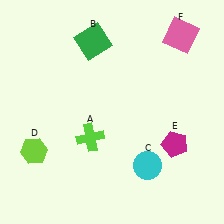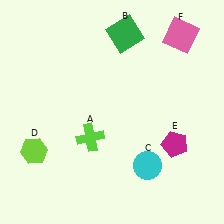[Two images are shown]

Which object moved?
The green square (B) moved right.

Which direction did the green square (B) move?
The green square (B) moved right.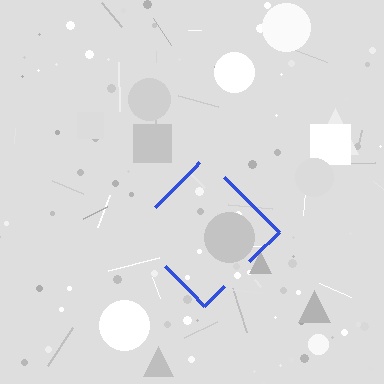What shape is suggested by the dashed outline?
The dashed outline suggests a diamond.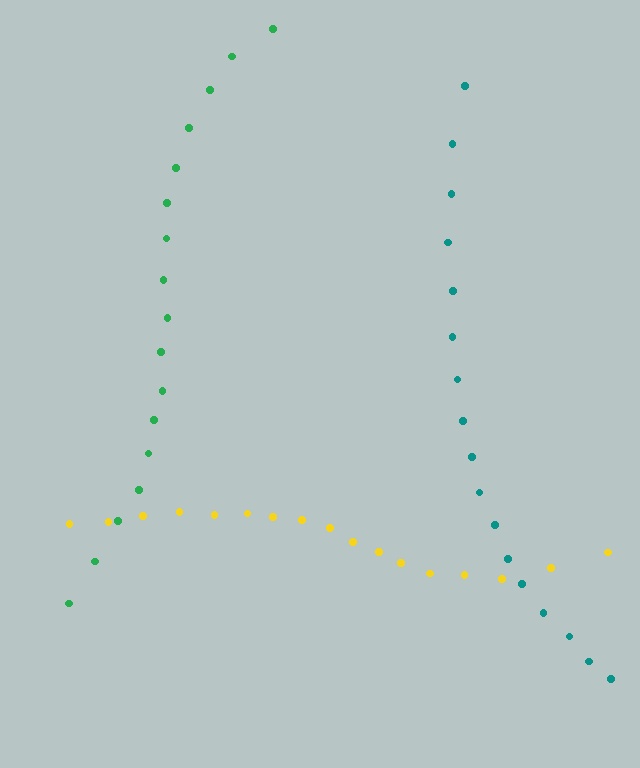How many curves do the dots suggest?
There are 3 distinct paths.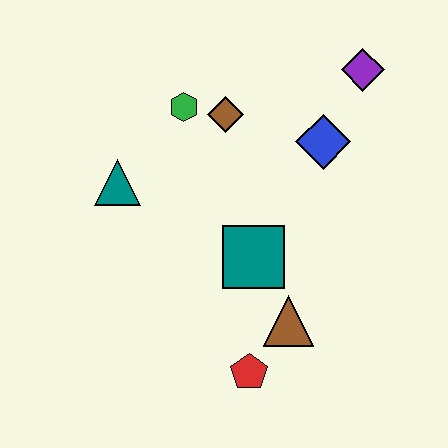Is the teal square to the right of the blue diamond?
No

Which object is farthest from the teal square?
The purple diamond is farthest from the teal square.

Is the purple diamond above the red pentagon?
Yes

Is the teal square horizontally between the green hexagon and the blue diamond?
Yes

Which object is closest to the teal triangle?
The green hexagon is closest to the teal triangle.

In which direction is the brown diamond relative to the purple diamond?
The brown diamond is to the left of the purple diamond.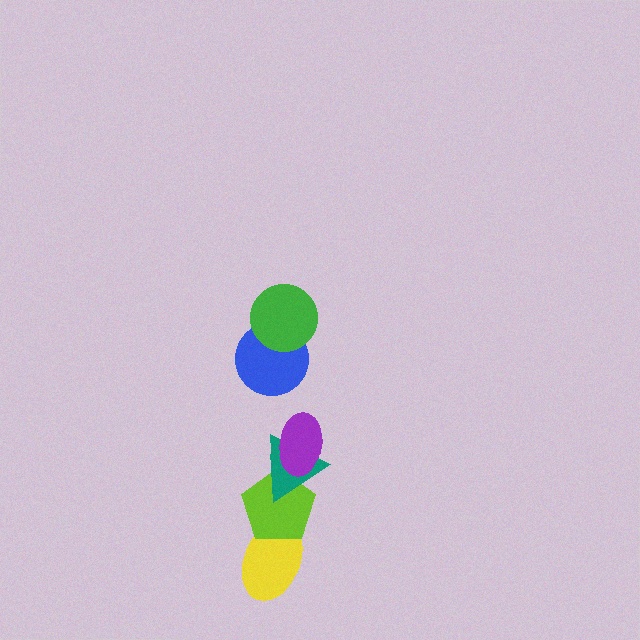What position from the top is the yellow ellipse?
The yellow ellipse is 6th from the top.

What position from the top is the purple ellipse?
The purple ellipse is 3rd from the top.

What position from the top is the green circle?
The green circle is 1st from the top.